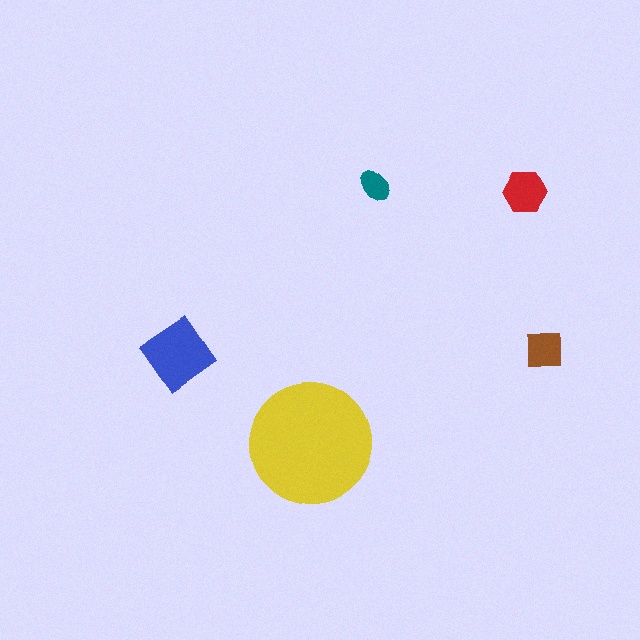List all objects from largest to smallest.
The yellow circle, the blue diamond, the red hexagon, the brown square, the teal ellipse.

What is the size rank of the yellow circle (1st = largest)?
1st.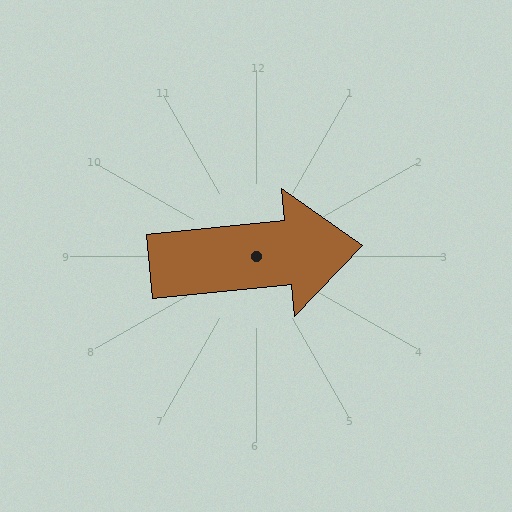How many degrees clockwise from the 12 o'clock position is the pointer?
Approximately 84 degrees.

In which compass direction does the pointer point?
East.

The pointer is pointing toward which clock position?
Roughly 3 o'clock.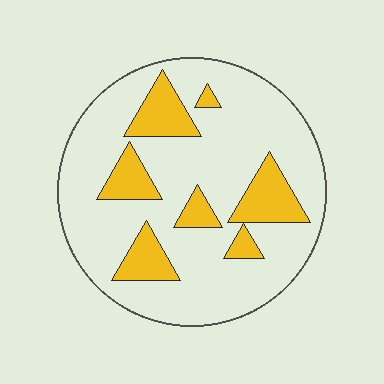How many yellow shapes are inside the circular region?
7.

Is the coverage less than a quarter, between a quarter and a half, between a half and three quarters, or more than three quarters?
Less than a quarter.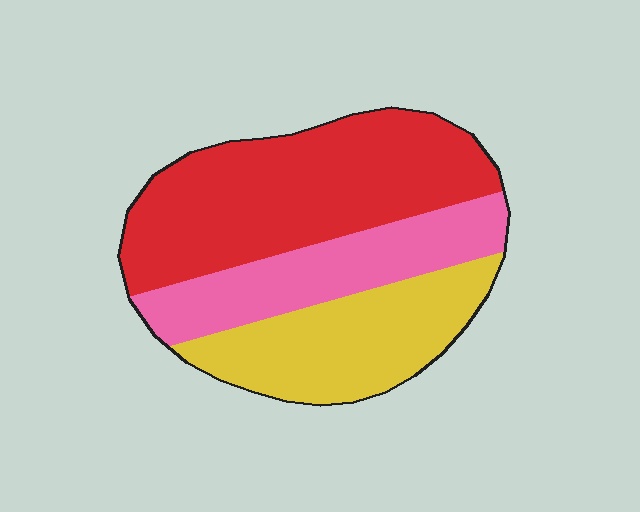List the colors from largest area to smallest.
From largest to smallest: red, yellow, pink.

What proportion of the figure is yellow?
Yellow takes up about one quarter (1/4) of the figure.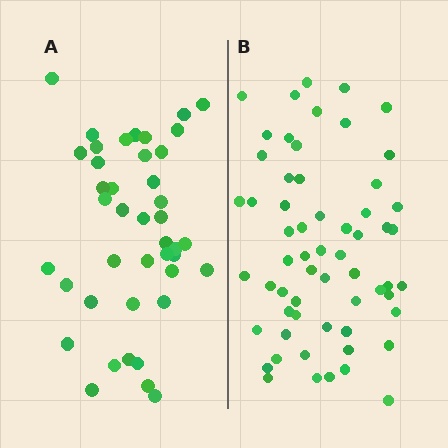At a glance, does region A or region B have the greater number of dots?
Region B (the right region) has more dots.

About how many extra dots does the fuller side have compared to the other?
Region B has approximately 20 more dots than region A.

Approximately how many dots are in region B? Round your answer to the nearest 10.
About 60 dots.